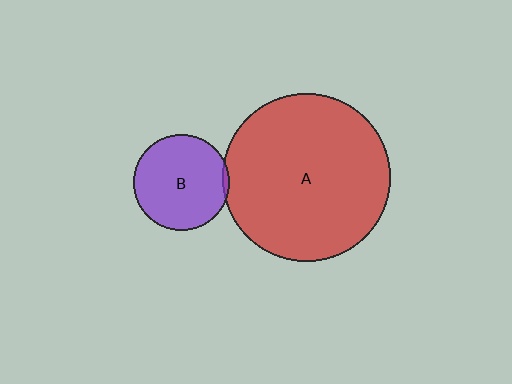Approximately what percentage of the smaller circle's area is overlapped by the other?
Approximately 5%.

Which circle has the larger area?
Circle A (red).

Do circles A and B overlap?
Yes.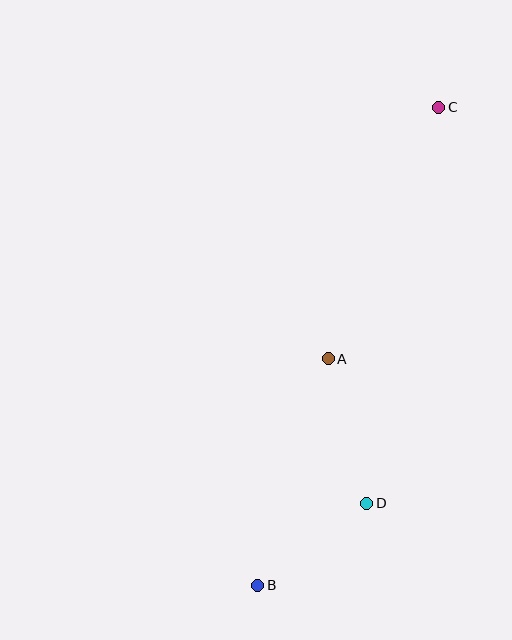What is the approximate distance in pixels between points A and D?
The distance between A and D is approximately 149 pixels.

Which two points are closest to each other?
Points B and D are closest to each other.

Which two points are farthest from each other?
Points B and C are farthest from each other.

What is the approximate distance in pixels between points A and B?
The distance between A and B is approximately 237 pixels.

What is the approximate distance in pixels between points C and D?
The distance between C and D is approximately 402 pixels.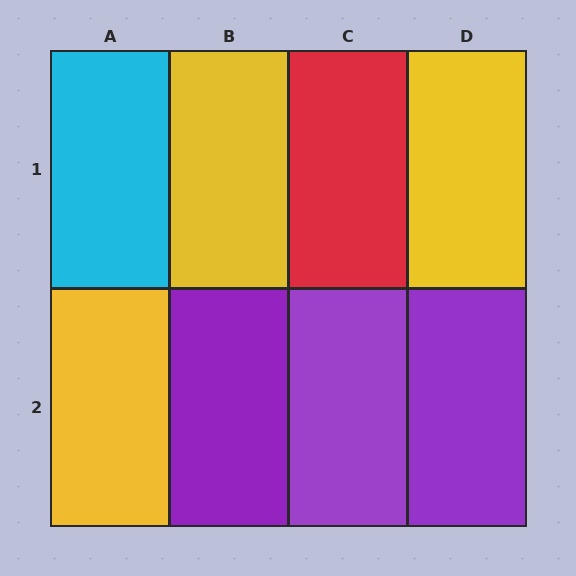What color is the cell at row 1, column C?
Red.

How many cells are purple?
3 cells are purple.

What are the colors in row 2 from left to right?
Yellow, purple, purple, purple.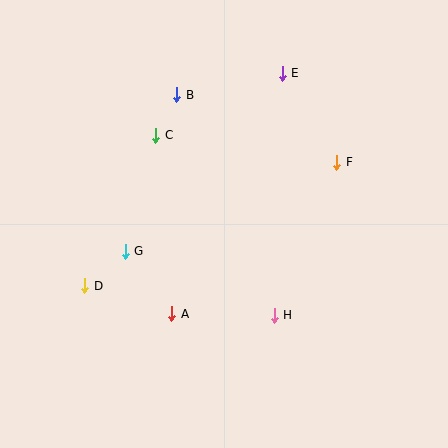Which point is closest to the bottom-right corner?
Point H is closest to the bottom-right corner.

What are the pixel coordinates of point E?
Point E is at (282, 73).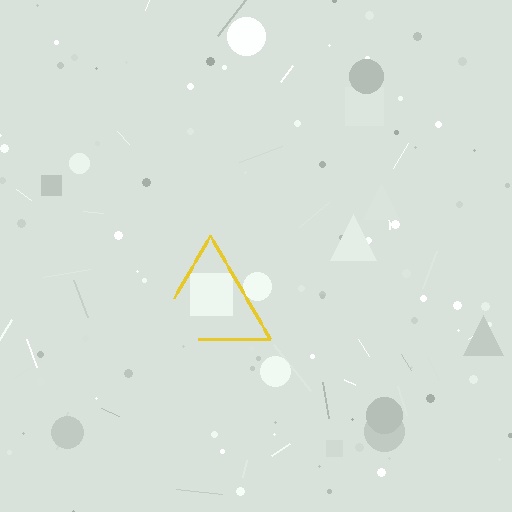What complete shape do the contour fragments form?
The contour fragments form a triangle.